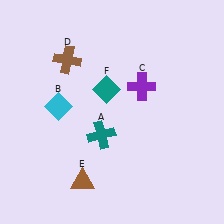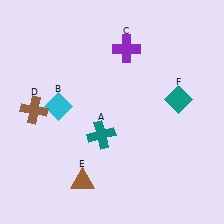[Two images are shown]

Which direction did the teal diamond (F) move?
The teal diamond (F) moved right.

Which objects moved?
The objects that moved are: the purple cross (C), the brown cross (D), the teal diamond (F).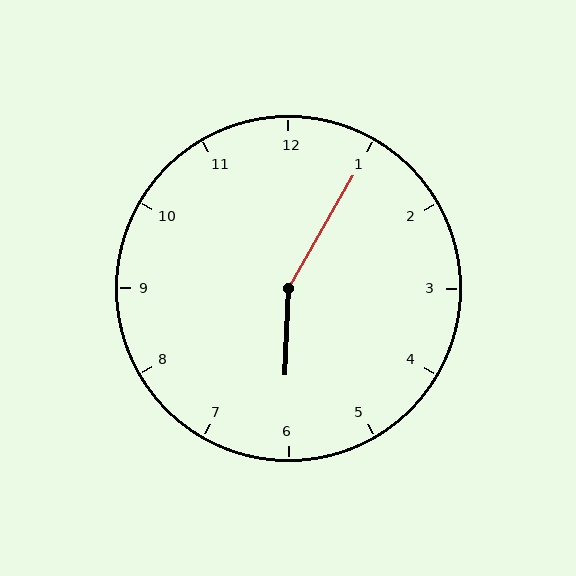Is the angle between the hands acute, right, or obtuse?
It is obtuse.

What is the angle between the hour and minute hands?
Approximately 152 degrees.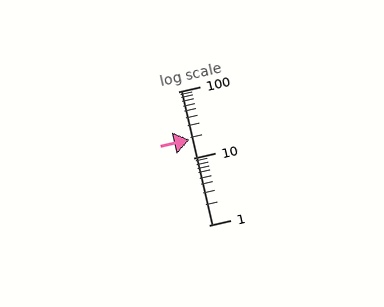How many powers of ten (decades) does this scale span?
The scale spans 2 decades, from 1 to 100.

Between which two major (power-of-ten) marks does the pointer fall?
The pointer is between 10 and 100.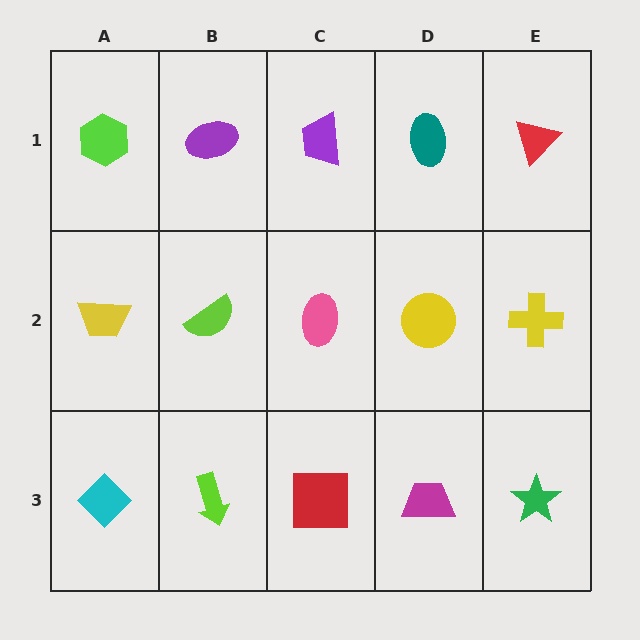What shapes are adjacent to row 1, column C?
A pink ellipse (row 2, column C), a purple ellipse (row 1, column B), a teal ellipse (row 1, column D).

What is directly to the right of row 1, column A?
A purple ellipse.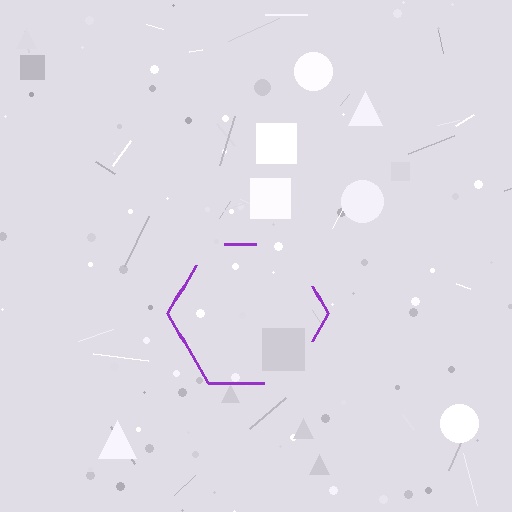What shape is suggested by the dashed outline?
The dashed outline suggests a hexagon.